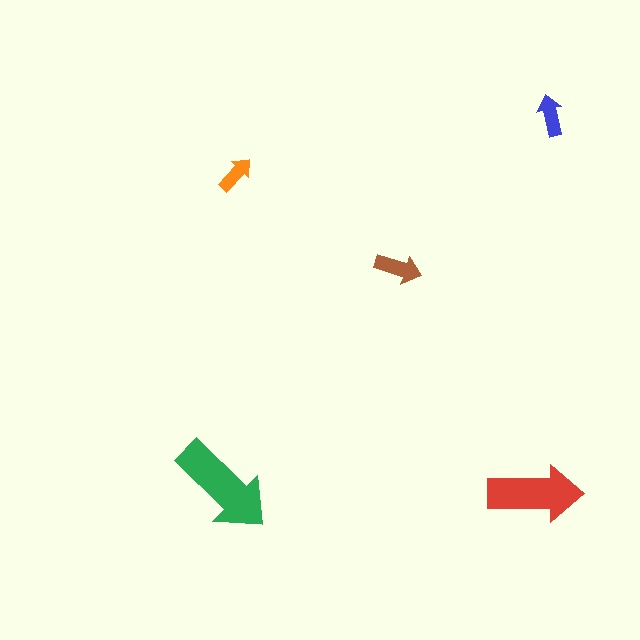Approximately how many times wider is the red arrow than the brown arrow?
About 2 times wider.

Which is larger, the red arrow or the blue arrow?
The red one.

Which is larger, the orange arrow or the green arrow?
The green one.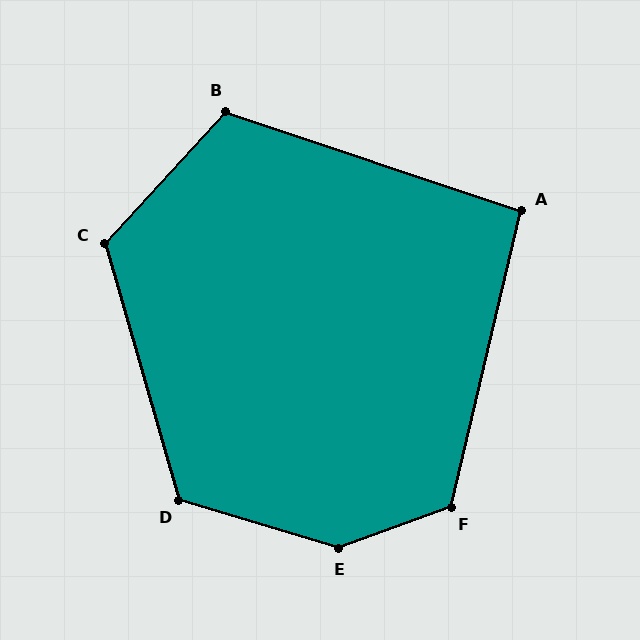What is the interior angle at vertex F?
Approximately 123 degrees (obtuse).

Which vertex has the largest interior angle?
E, at approximately 143 degrees.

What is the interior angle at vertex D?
Approximately 123 degrees (obtuse).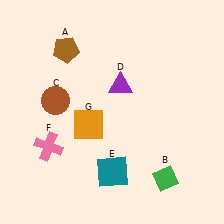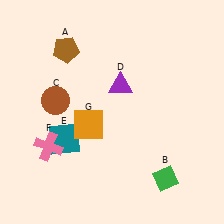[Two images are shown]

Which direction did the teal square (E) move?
The teal square (E) moved left.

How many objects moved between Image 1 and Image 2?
1 object moved between the two images.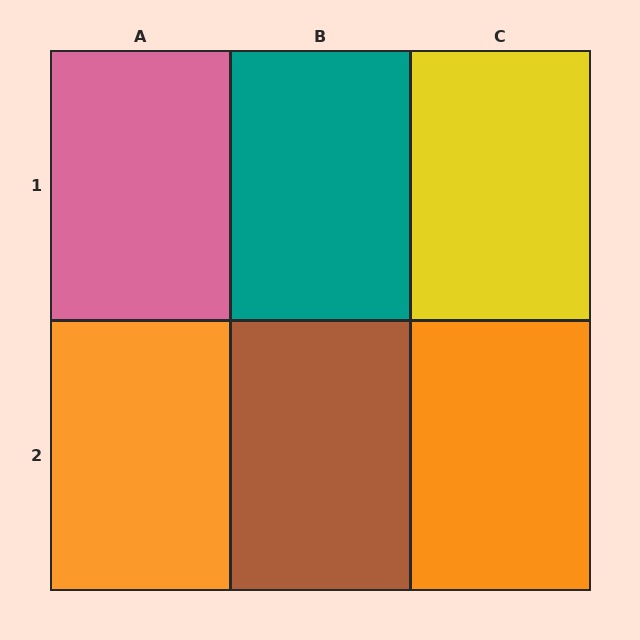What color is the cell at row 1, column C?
Yellow.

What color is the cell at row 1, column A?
Pink.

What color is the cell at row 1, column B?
Teal.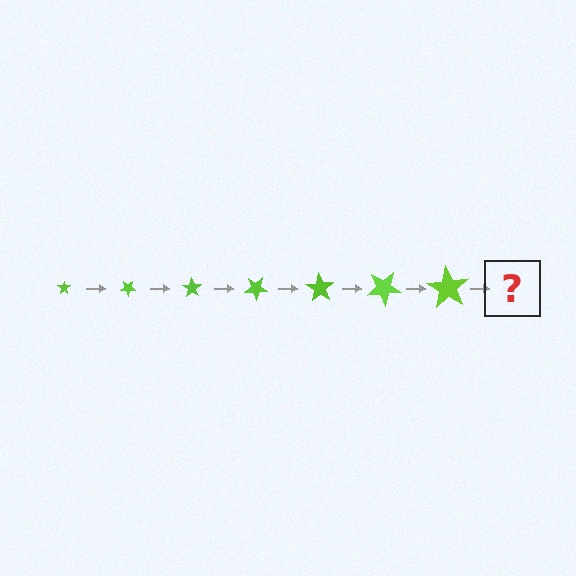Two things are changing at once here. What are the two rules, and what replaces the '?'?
The two rules are that the star grows larger each step and it rotates 35 degrees each step. The '?' should be a star, larger than the previous one and rotated 245 degrees from the start.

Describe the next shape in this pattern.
It should be a star, larger than the previous one and rotated 245 degrees from the start.